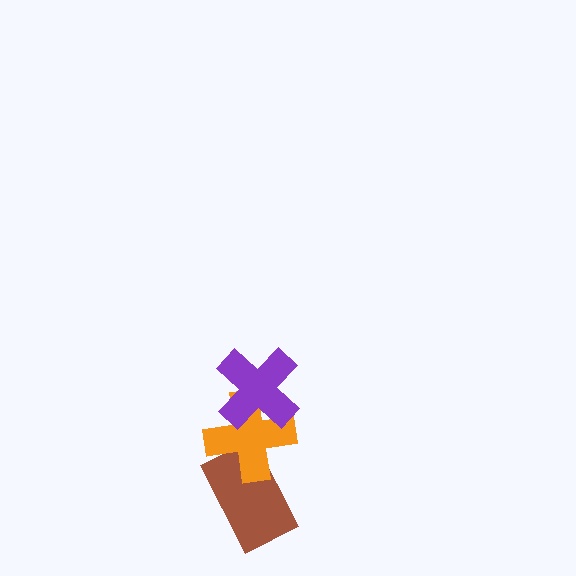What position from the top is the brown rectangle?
The brown rectangle is 3rd from the top.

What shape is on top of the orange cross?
The purple cross is on top of the orange cross.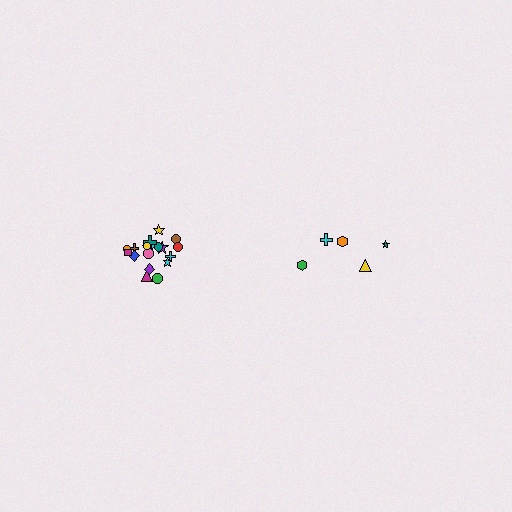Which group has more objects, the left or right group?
The left group.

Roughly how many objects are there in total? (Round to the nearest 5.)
Roughly 25 objects in total.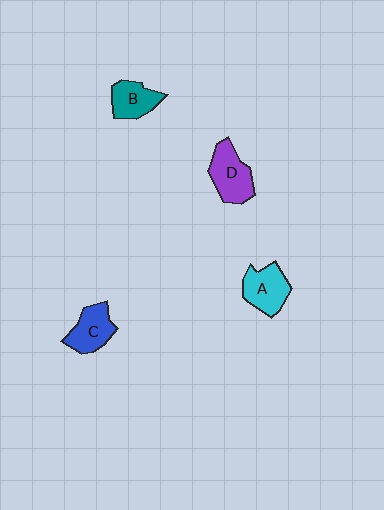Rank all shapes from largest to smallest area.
From largest to smallest: D (purple), A (cyan), C (blue), B (teal).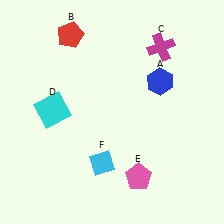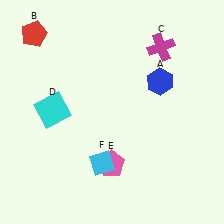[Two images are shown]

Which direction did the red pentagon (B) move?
The red pentagon (B) moved left.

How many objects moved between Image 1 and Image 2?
2 objects moved between the two images.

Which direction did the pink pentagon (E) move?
The pink pentagon (E) moved left.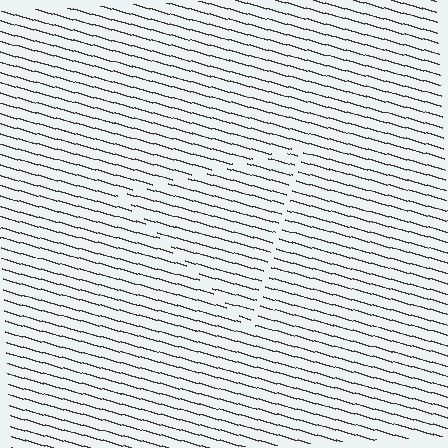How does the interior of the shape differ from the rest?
The interior of the shape contains the same grating, shifted by half a period — the contour is defined by the phase discontinuity where line-ends from the inner and outer gratings abut.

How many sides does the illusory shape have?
3 sides — the line-ends trace a triangle.